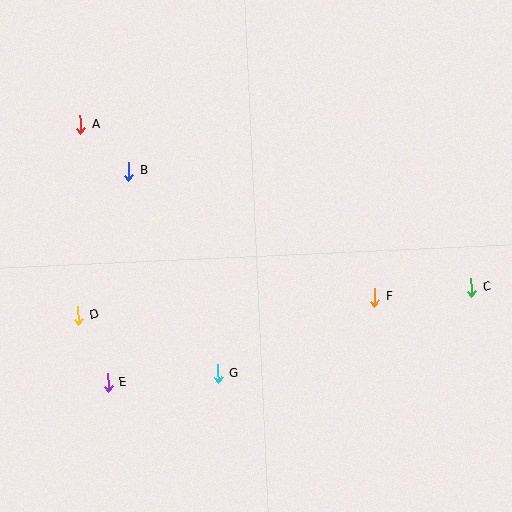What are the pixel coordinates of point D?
Point D is at (78, 315).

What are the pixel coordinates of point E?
Point E is at (108, 383).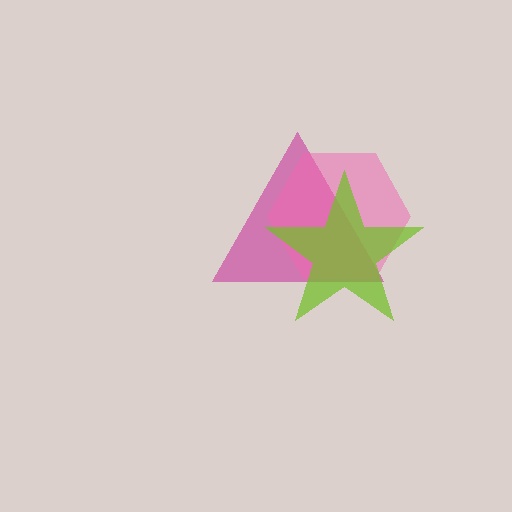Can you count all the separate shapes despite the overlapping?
Yes, there are 3 separate shapes.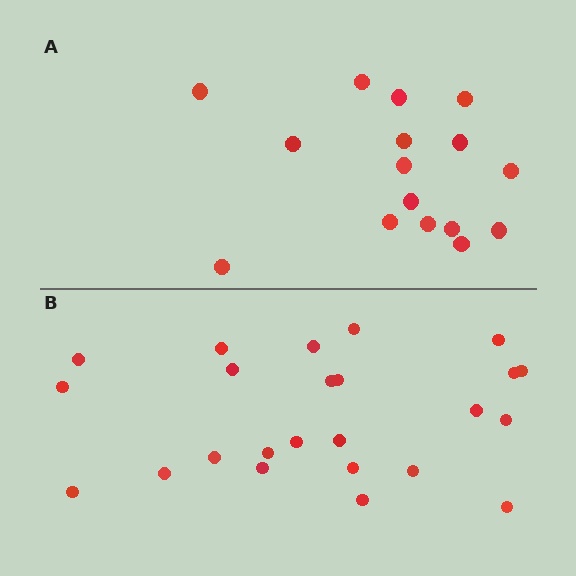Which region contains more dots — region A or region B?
Region B (the bottom region) has more dots.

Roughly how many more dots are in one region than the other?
Region B has roughly 8 or so more dots than region A.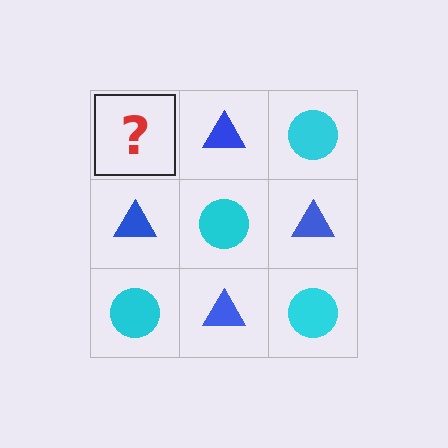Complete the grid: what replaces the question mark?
The question mark should be replaced with a cyan circle.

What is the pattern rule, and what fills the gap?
The rule is that it alternates cyan circle and blue triangle in a checkerboard pattern. The gap should be filled with a cyan circle.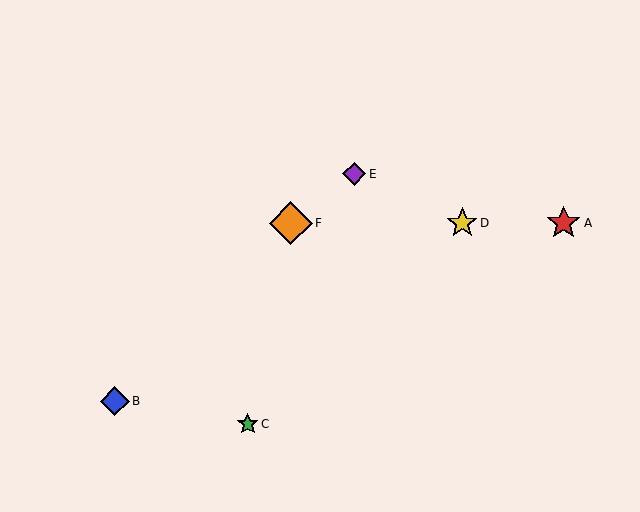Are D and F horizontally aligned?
Yes, both are at y≈223.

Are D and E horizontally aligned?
No, D is at y≈223 and E is at y≈174.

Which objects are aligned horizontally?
Objects A, D, F are aligned horizontally.